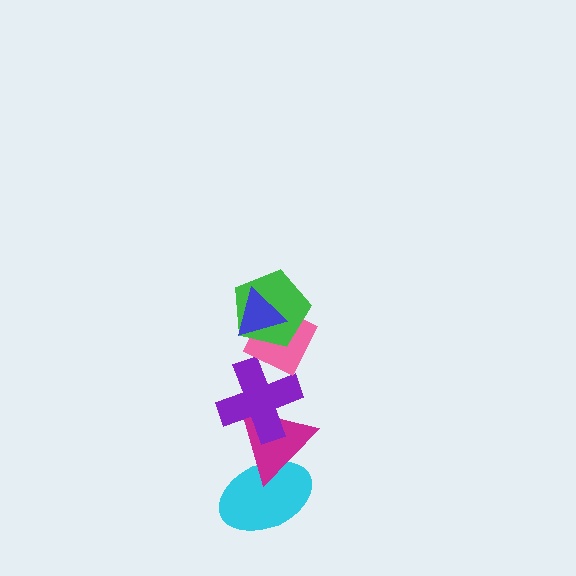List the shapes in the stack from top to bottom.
From top to bottom: the blue triangle, the green pentagon, the pink diamond, the purple cross, the magenta triangle, the cyan ellipse.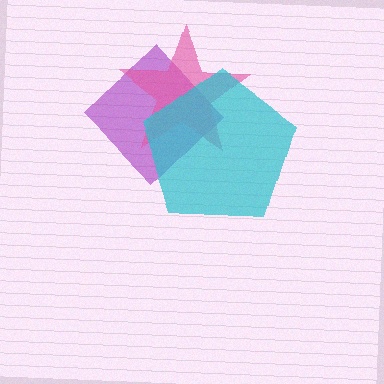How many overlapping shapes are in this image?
There are 3 overlapping shapes in the image.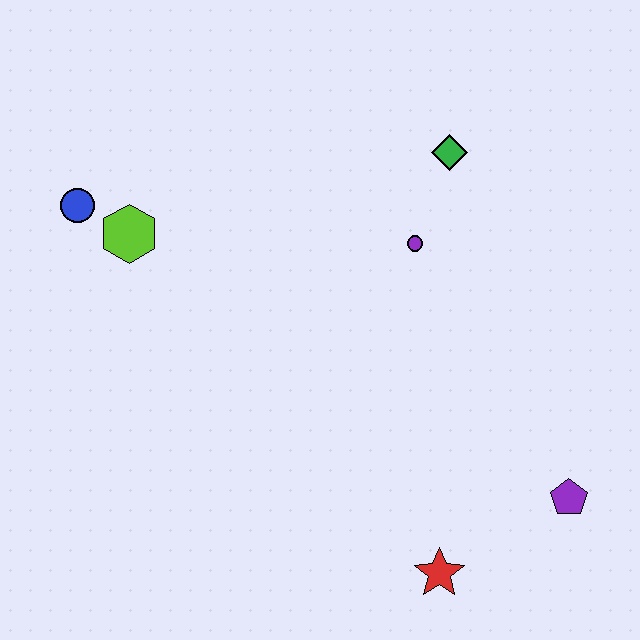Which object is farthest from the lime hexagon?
The purple pentagon is farthest from the lime hexagon.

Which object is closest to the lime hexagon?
The blue circle is closest to the lime hexagon.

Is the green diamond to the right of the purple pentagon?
No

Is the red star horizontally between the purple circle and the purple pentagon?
Yes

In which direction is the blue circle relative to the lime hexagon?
The blue circle is to the left of the lime hexagon.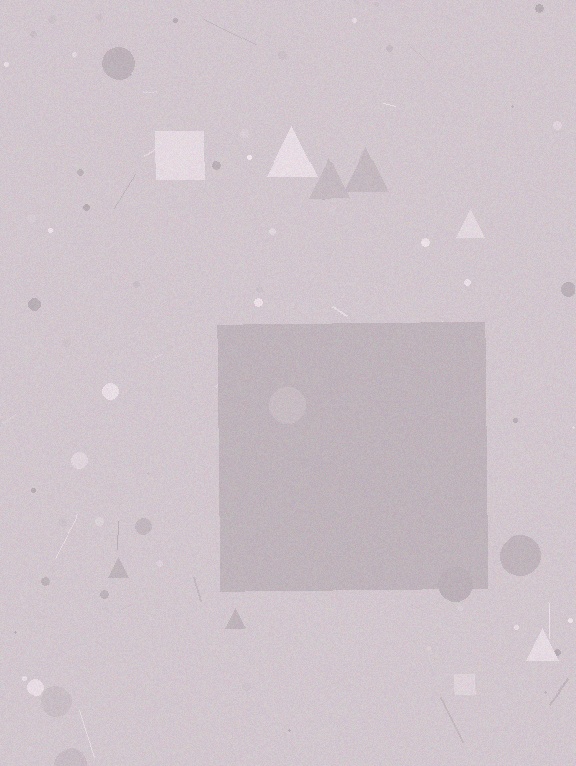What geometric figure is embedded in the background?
A square is embedded in the background.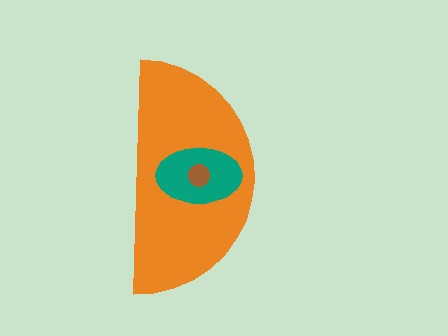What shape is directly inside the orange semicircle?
The teal ellipse.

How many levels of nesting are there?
3.